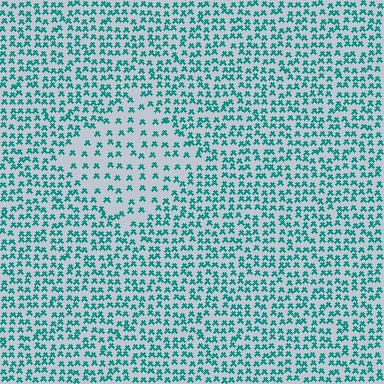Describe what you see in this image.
The image contains small teal elements arranged at two different densities. A diamond-shaped region is visible where the elements are less densely packed than the surrounding area.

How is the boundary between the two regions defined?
The boundary is defined by a change in element density (approximately 2.0x ratio). All elements are the same color, size, and shape.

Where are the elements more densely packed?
The elements are more densely packed outside the diamond boundary.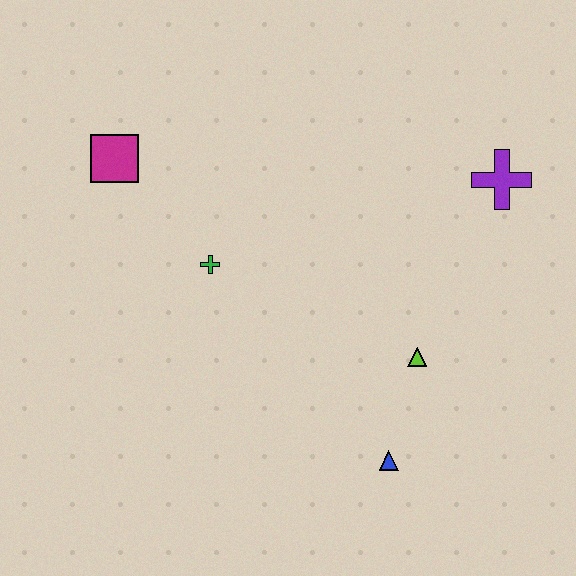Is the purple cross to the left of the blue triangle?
No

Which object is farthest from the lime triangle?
The magenta square is farthest from the lime triangle.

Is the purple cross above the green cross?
Yes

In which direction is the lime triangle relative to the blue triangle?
The lime triangle is above the blue triangle.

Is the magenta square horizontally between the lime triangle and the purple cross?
No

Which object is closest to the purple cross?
The lime triangle is closest to the purple cross.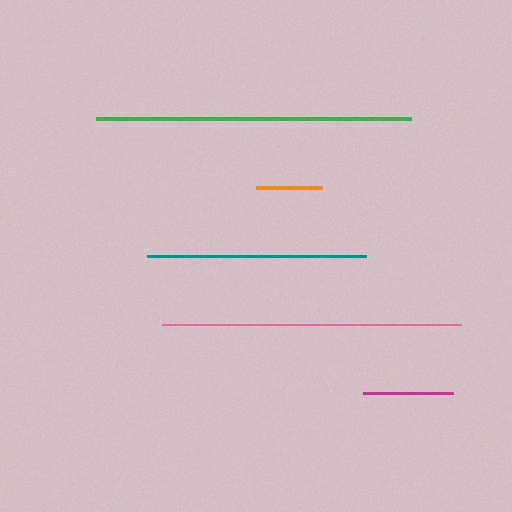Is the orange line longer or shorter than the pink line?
The pink line is longer than the orange line.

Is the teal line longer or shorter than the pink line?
The pink line is longer than the teal line.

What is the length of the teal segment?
The teal segment is approximately 219 pixels long.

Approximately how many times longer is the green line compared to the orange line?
The green line is approximately 4.8 times the length of the orange line.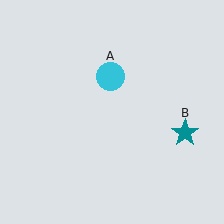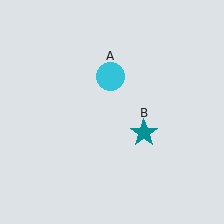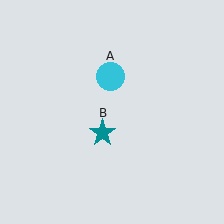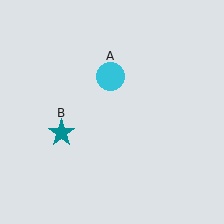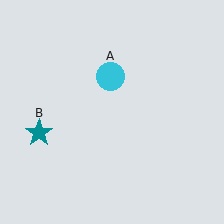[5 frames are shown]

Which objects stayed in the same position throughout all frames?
Cyan circle (object A) remained stationary.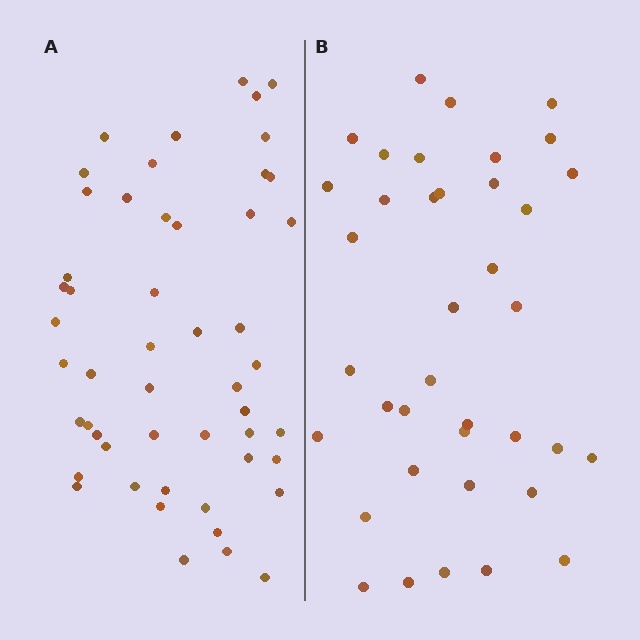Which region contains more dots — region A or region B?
Region A (the left region) has more dots.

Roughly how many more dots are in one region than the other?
Region A has approximately 15 more dots than region B.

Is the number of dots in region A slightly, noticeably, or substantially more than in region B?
Region A has noticeably more, but not dramatically so. The ratio is roughly 1.3 to 1.